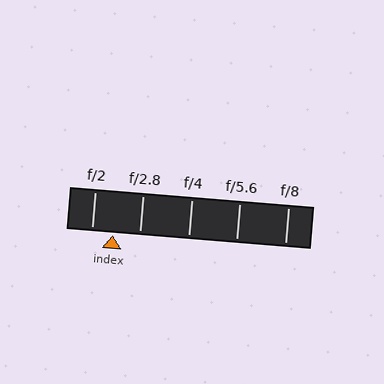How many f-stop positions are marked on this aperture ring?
There are 5 f-stop positions marked.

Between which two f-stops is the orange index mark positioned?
The index mark is between f/2 and f/2.8.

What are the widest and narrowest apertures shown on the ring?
The widest aperture shown is f/2 and the narrowest is f/8.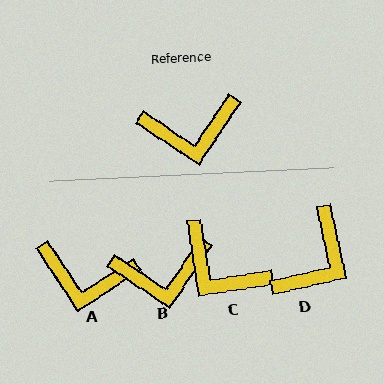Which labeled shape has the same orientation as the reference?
B.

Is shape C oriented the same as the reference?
No, it is off by about 47 degrees.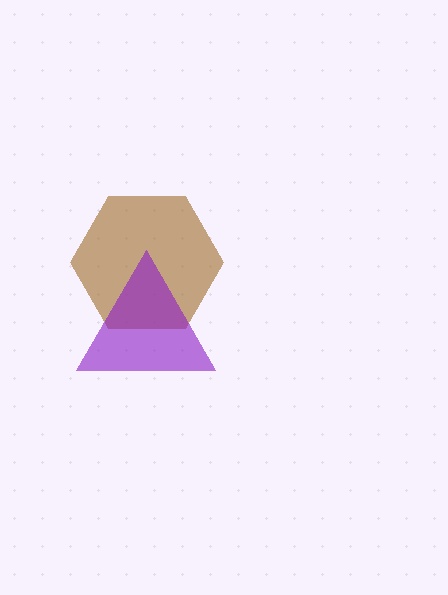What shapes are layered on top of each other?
The layered shapes are: a brown hexagon, a purple triangle.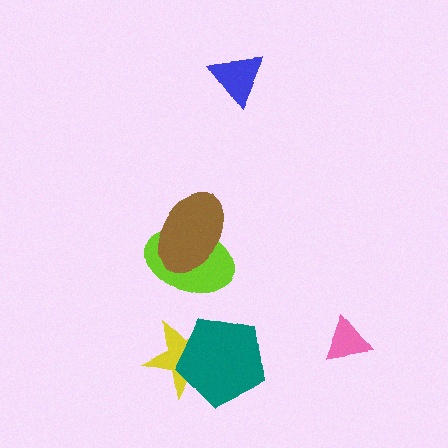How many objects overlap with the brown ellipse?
1 object overlaps with the brown ellipse.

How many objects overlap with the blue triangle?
0 objects overlap with the blue triangle.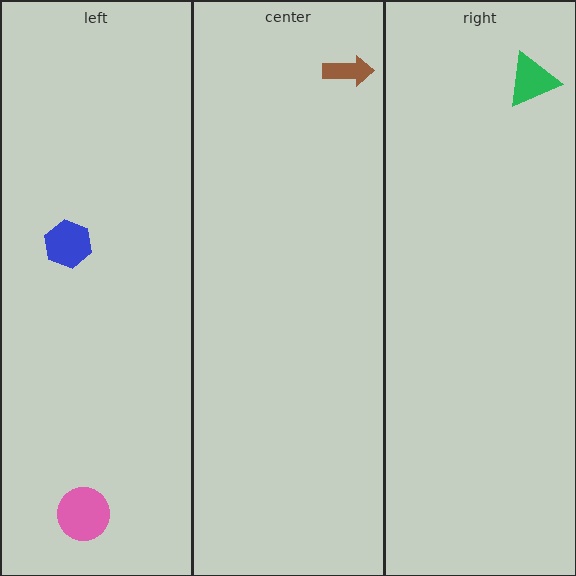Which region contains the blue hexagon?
The left region.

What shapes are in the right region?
The green triangle.